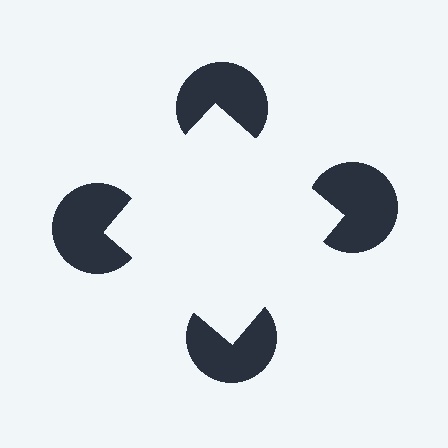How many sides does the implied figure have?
4 sides.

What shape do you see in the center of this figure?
An illusory square — its edges are inferred from the aligned wedge cuts in the pac-man discs, not physically drawn.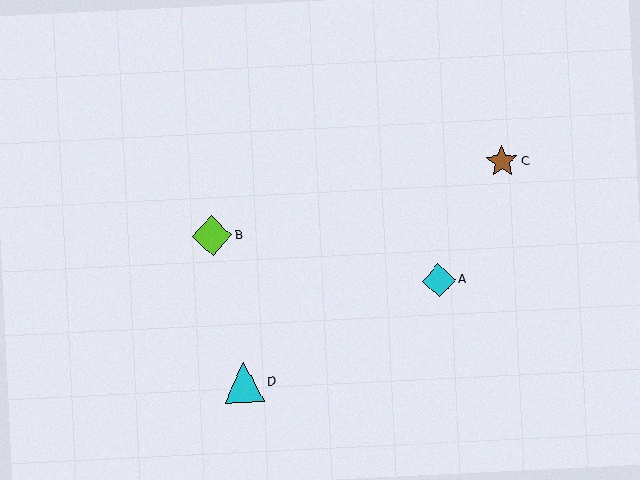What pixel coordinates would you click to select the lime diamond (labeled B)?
Click at (212, 236) to select the lime diamond B.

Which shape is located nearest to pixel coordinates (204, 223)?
The lime diamond (labeled B) at (212, 236) is nearest to that location.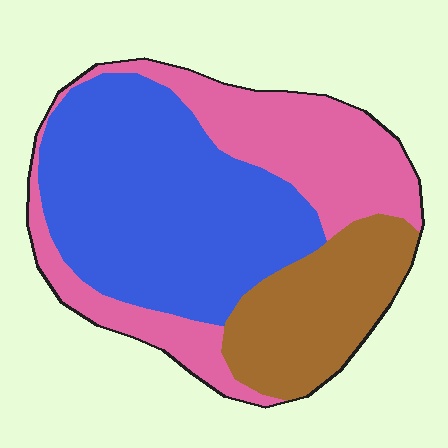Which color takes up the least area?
Brown, at roughly 20%.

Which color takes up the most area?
Blue, at roughly 45%.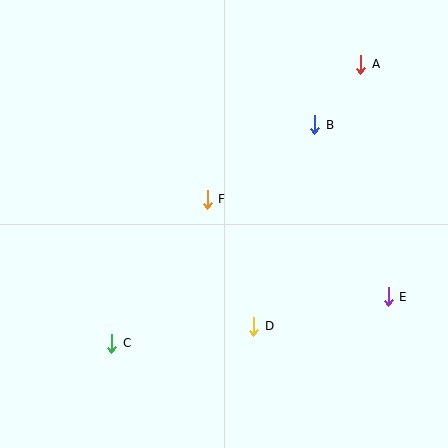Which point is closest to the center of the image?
Point F at (207, 199) is closest to the center.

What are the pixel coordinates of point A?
Point A is at (361, 64).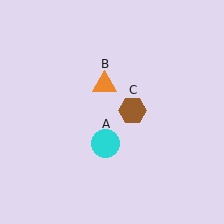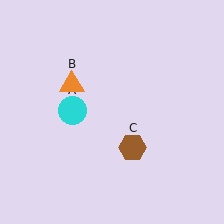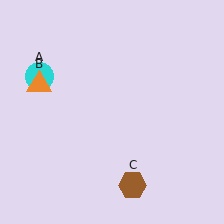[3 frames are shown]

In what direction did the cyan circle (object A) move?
The cyan circle (object A) moved up and to the left.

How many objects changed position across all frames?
3 objects changed position: cyan circle (object A), orange triangle (object B), brown hexagon (object C).